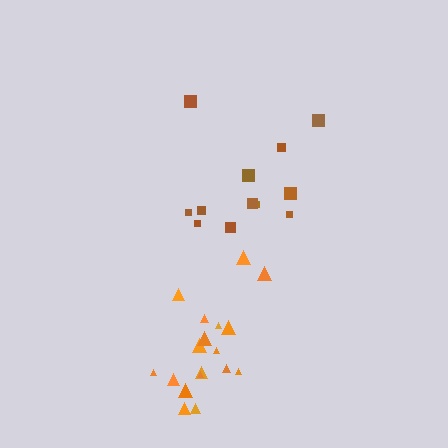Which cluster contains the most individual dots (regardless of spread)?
Orange (18).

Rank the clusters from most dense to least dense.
orange, brown.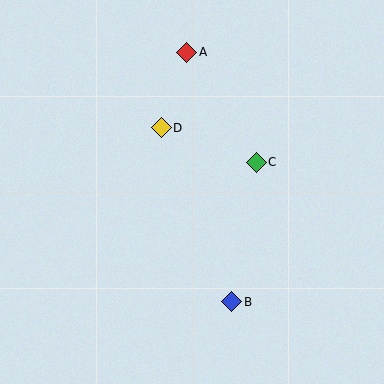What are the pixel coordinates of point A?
Point A is at (187, 52).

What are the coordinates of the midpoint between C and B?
The midpoint between C and B is at (244, 232).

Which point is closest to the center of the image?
Point C at (256, 162) is closest to the center.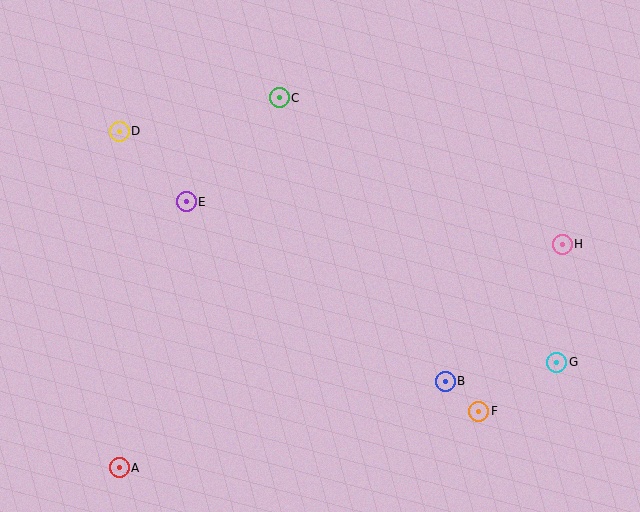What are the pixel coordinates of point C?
Point C is at (279, 98).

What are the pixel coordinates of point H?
Point H is at (562, 244).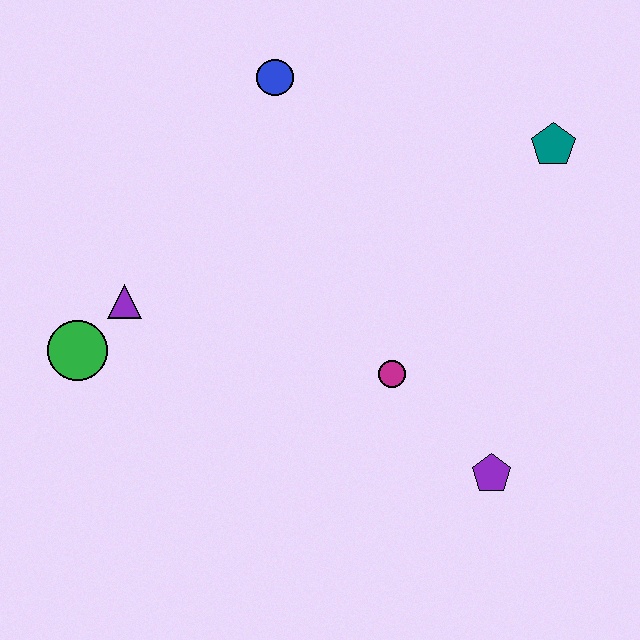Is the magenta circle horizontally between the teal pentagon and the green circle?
Yes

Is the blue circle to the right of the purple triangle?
Yes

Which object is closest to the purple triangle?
The green circle is closest to the purple triangle.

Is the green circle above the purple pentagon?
Yes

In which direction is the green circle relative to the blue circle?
The green circle is below the blue circle.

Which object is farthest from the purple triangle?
The teal pentagon is farthest from the purple triangle.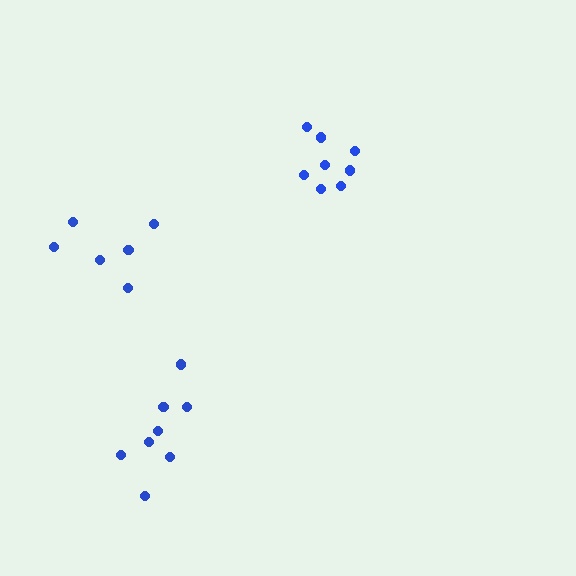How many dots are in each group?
Group 1: 8 dots, Group 2: 6 dots, Group 3: 8 dots (22 total).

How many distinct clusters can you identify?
There are 3 distinct clusters.